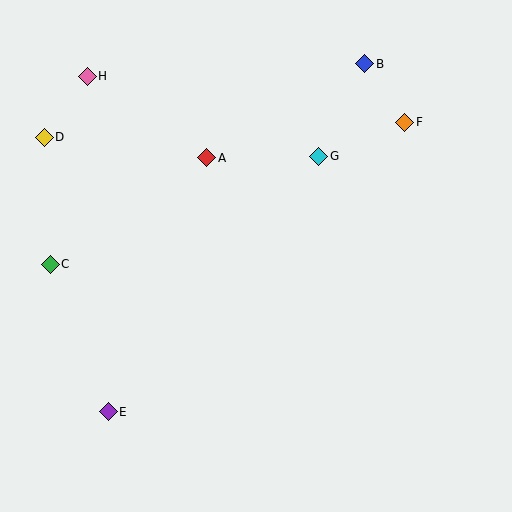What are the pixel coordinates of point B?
Point B is at (365, 64).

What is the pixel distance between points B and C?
The distance between B and C is 373 pixels.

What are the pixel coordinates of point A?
Point A is at (207, 158).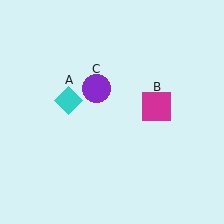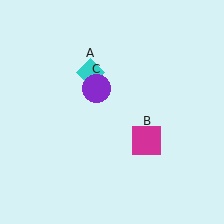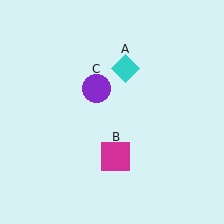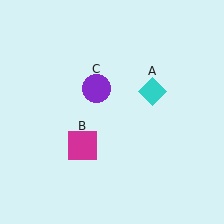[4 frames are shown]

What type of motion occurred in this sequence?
The cyan diamond (object A), magenta square (object B) rotated clockwise around the center of the scene.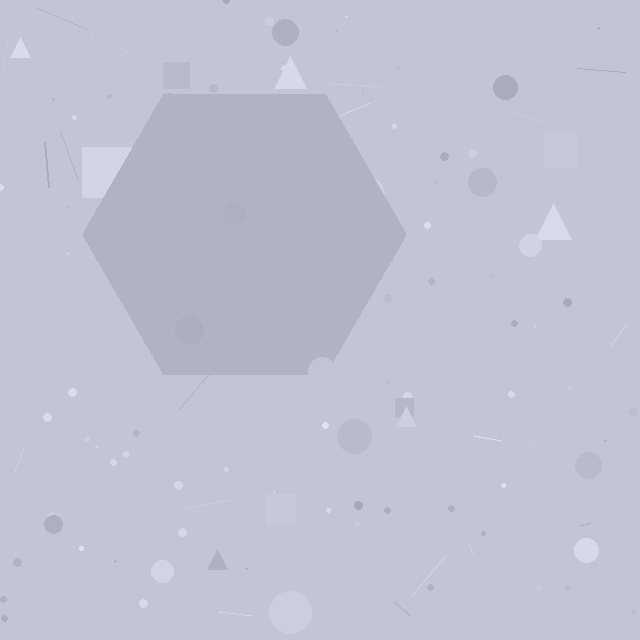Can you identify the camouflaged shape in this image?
The camouflaged shape is a hexagon.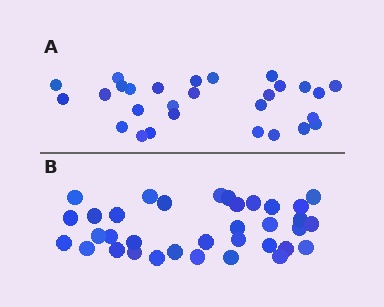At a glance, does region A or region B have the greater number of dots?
Region B (the bottom region) has more dots.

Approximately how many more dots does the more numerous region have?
Region B has roughly 8 or so more dots than region A.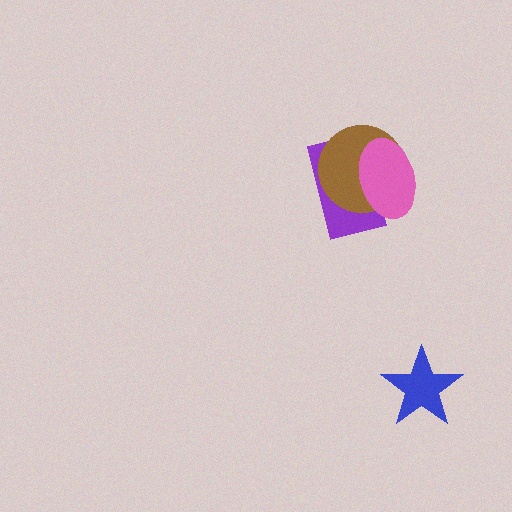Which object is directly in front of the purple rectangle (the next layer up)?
The brown circle is directly in front of the purple rectangle.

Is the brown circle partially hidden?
Yes, it is partially covered by another shape.